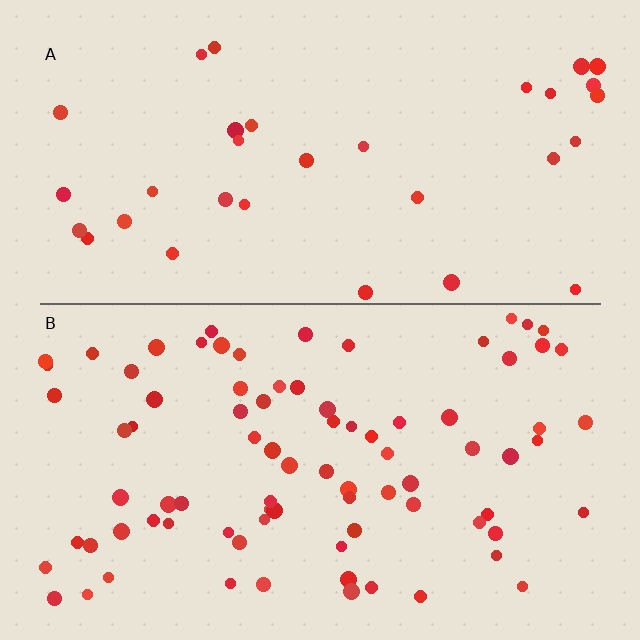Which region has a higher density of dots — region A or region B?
B (the bottom).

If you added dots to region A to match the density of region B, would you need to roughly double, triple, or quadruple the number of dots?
Approximately triple.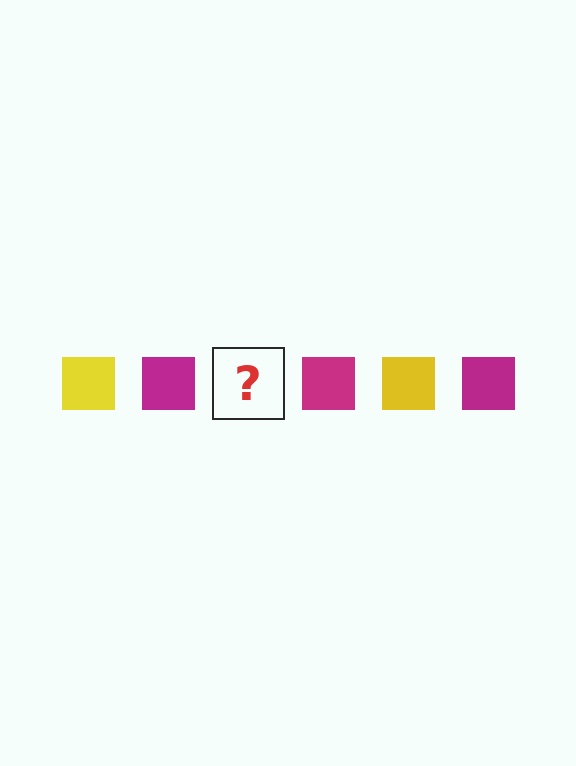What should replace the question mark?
The question mark should be replaced with a yellow square.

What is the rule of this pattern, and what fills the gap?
The rule is that the pattern cycles through yellow, magenta squares. The gap should be filled with a yellow square.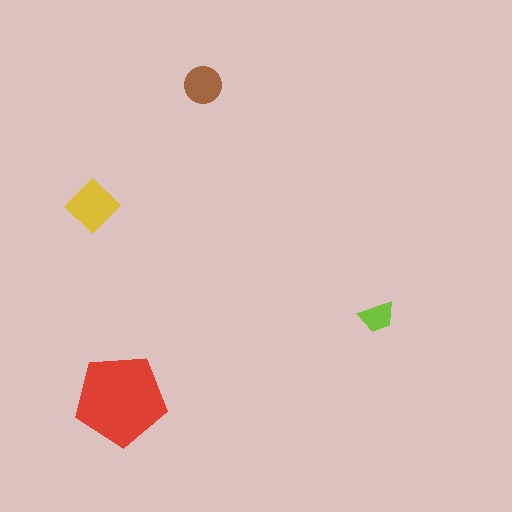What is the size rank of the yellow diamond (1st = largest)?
2nd.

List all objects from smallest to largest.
The lime trapezoid, the brown circle, the yellow diamond, the red pentagon.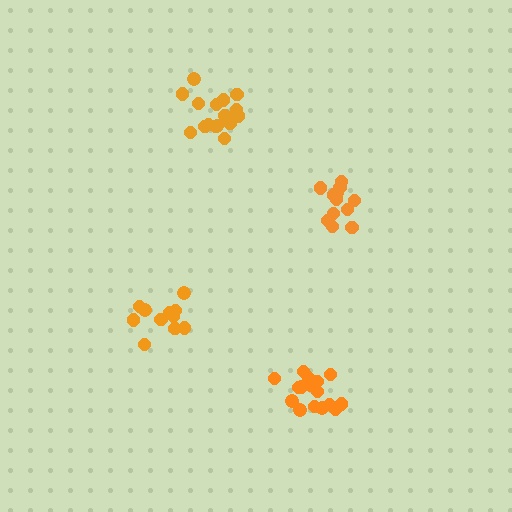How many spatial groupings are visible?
There are 4 spatial groupings.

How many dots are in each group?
Group 1: 16 dots, Group 2: 17 dots, Group 3: 11 dots, Group 4: 12 dots (56 total).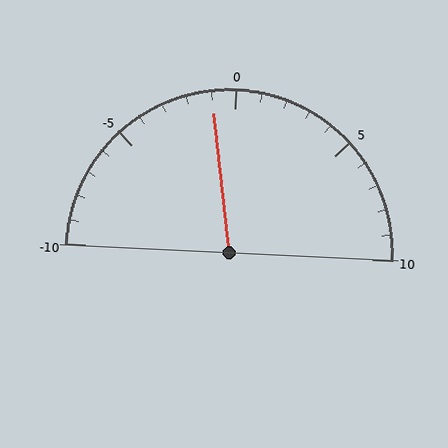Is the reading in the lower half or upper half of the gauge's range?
The reading is in the lower half of the range (-10 to 10).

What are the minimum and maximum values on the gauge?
The gauge ranges from -10 to 10.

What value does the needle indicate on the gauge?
The needle indicates approximately -1.